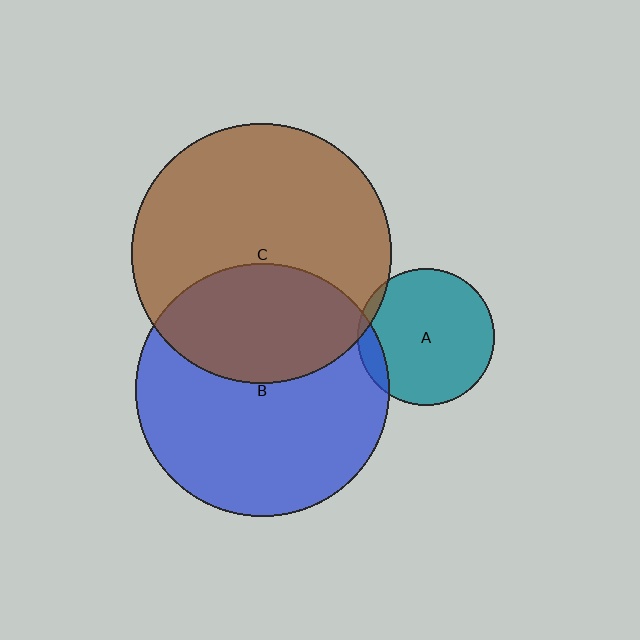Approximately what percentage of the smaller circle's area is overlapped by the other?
Approximately 35%.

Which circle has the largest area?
Circle C (brown).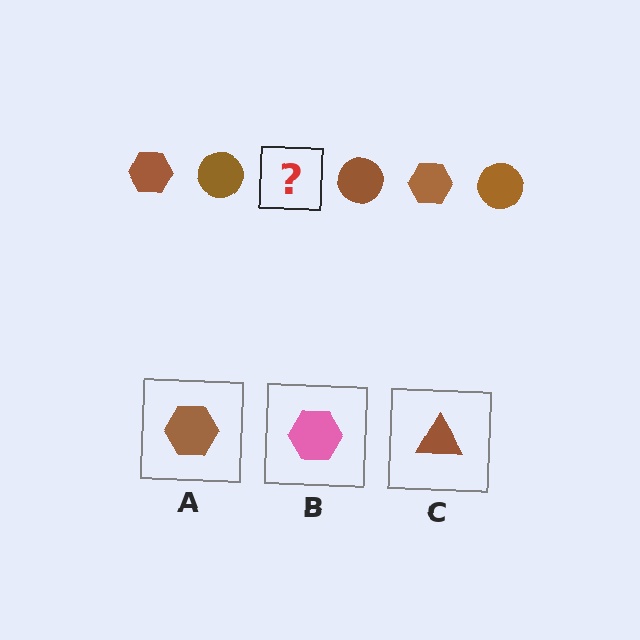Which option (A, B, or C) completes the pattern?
A.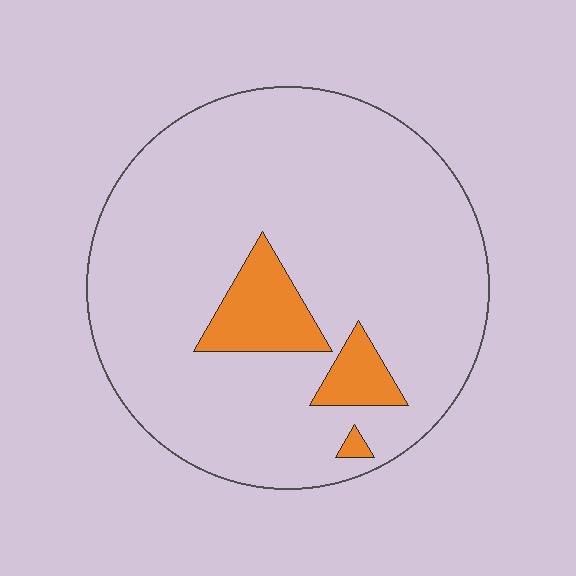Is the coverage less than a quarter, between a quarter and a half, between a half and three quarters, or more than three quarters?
Less than a quarter.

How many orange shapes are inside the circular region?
3.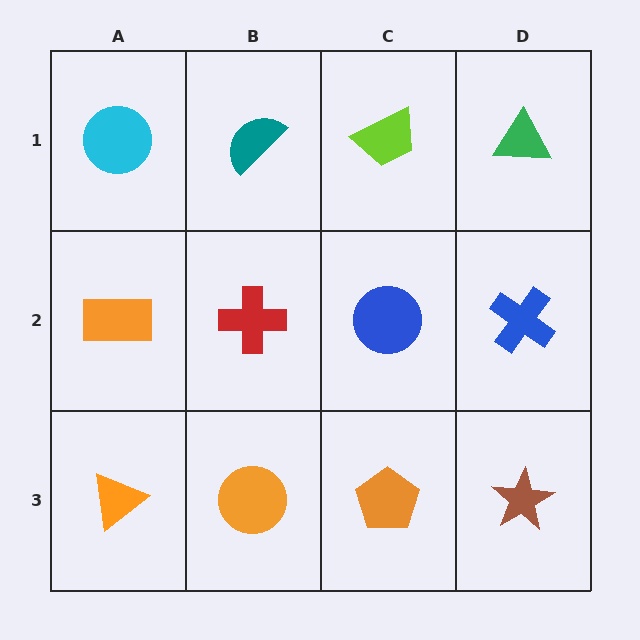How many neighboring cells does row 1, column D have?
2.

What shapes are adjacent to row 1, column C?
A blue circle (row 2, column C), a teal semicircle (row 1, column B), a green triangle (row 1, column D).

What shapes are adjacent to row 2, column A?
A cyan circle (row 1, column A), an orange triangle (row 3, column A), a red cross (row 2, column B).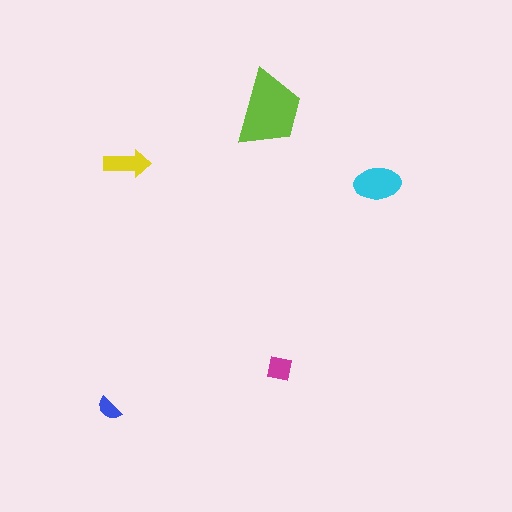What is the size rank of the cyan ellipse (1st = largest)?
2nd.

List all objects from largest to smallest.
The lime trapezoid, the cyan ellipse, the yellow arrow, the magenta square, the blue semicircle.